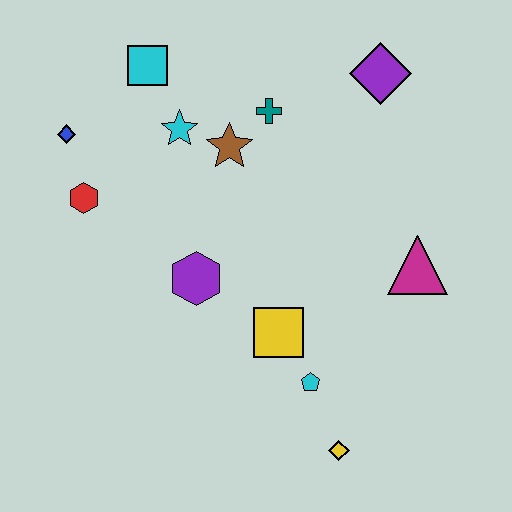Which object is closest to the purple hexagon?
The yellow square is closest to the purple hexagon.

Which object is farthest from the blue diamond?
The yellow diamond is farthest from the blue diamond.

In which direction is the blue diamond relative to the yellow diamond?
The blue diamond is above the yellow diamond.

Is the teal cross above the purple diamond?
No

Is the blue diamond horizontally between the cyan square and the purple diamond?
No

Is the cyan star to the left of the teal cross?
Yes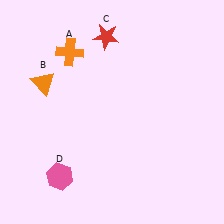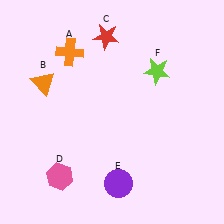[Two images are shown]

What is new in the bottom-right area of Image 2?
A purple circle (E) was added in the bottom-right area of Image 2.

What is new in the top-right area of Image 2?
A lime star (F) was added in the top-right area of Image 2.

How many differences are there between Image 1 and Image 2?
There are 2 differences between the two images.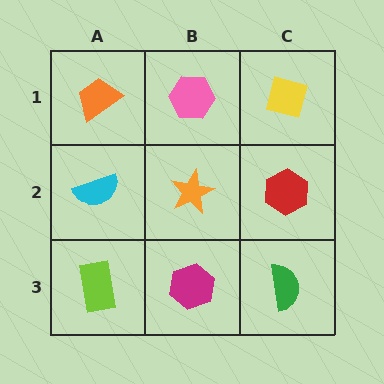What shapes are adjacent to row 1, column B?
An orange star (row 2, column B), an orange trapezoid (row 1, column A), a yellow square (row 1, column C).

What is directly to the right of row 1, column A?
A pink hexagon.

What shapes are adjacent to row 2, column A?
An orange trapezoid (row 1, column A), a lime rectangle (row 3, column A), an orange star (row 2, column B).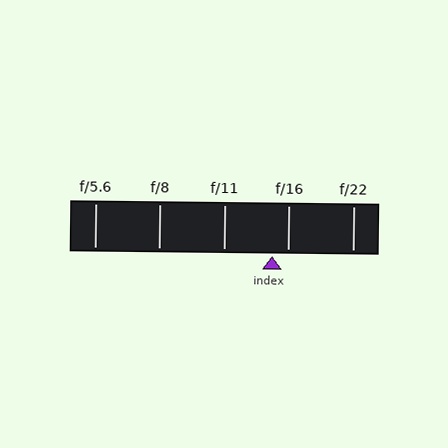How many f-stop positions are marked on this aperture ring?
There are 5 f-stop positions marked.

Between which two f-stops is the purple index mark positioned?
The index mark is between f/11 and f/16.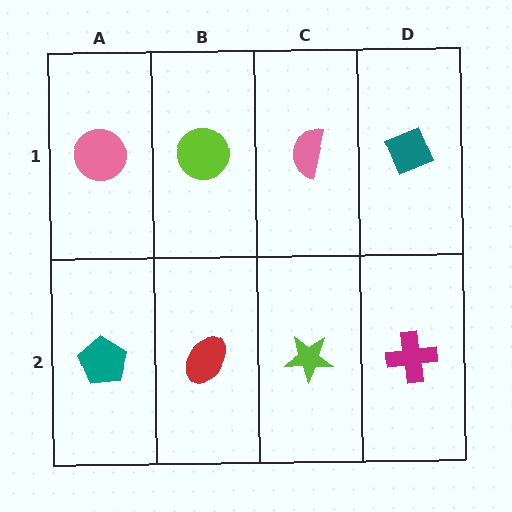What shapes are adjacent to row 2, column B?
A lime circle (row 1, column B), a teal pentagon (row 2, column A), a lime star (row 2, column C).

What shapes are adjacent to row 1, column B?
A red ellipse (row 2, column B), a pink circle (row 1, column A), a pink semicircle (row 1, column C).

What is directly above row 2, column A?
A pink circle.